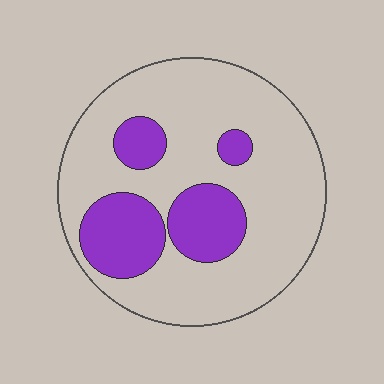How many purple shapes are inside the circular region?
4.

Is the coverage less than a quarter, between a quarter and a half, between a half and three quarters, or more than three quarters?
Less than a quarter.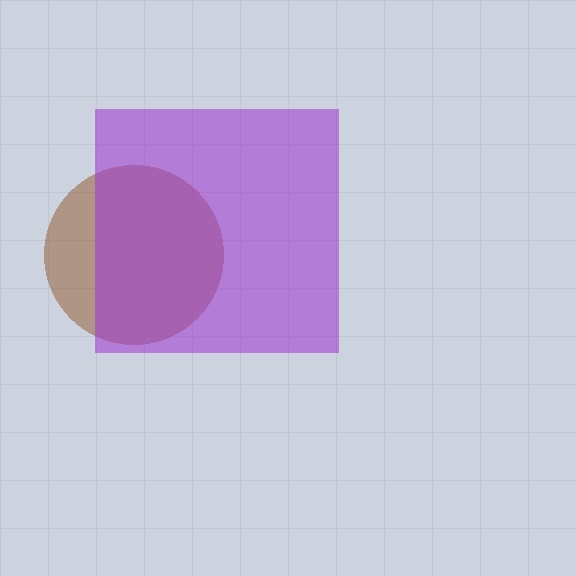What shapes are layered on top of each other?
The layered shapes are: a brown circle, a purple square.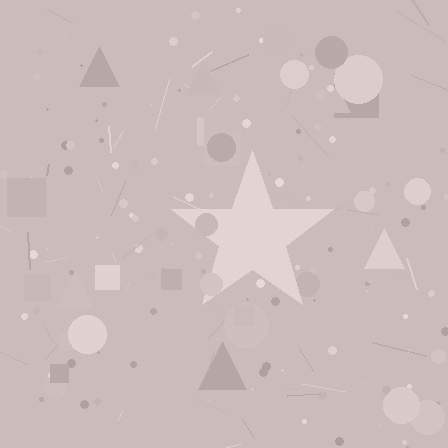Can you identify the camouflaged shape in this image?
The camouflaged shape is a star.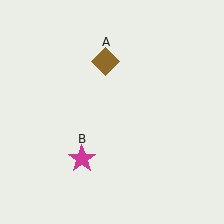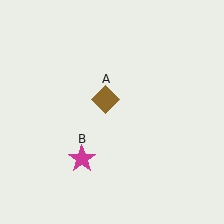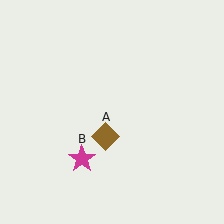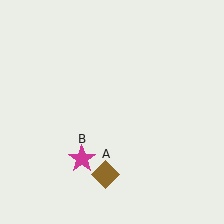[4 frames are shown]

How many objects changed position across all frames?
1 object changed position: brown diamond (object A).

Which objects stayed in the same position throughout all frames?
Magenta star (object B) remained stationary.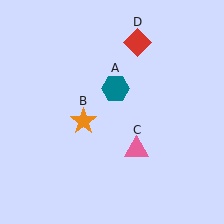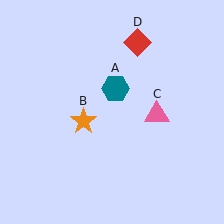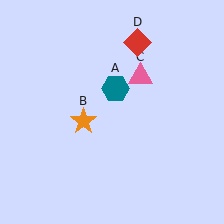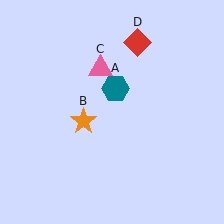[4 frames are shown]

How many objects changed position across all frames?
1 object changed position: pink triangle (object C).